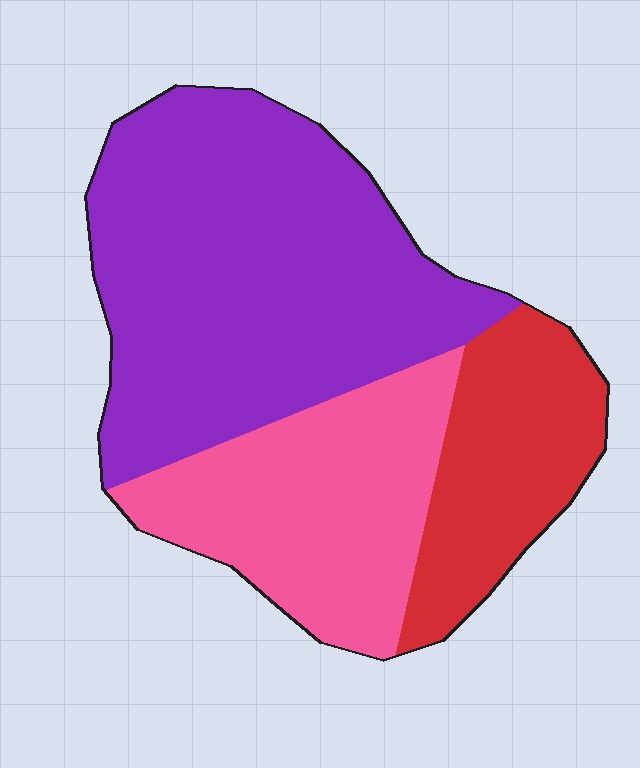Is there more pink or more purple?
Purple.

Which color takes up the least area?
Red, at roughly 20%.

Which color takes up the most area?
Purple, at roughly 50%.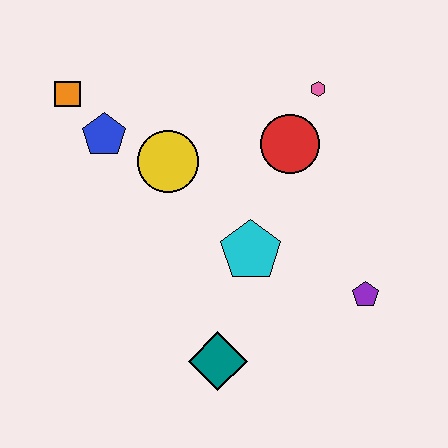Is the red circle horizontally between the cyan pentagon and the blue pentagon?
No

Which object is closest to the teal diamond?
The cyan pentagon is closest to the teal diamond.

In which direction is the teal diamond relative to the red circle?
The teal diamond is below the red circle.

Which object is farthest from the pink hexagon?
The teal diamond is farthest from the pink hexagon.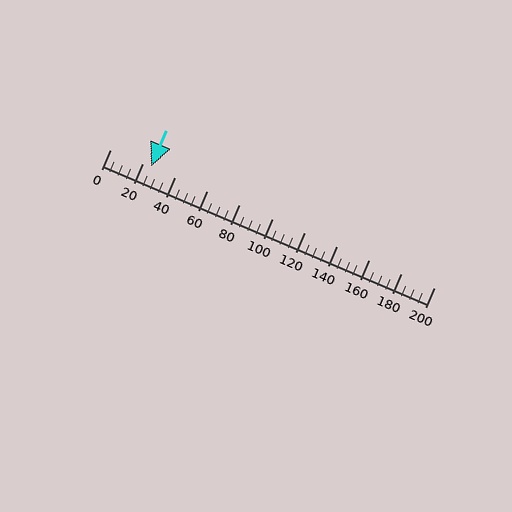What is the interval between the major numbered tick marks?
The major tick marks are spaced 20 units apart.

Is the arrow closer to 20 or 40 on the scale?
The arrow is closer to 20.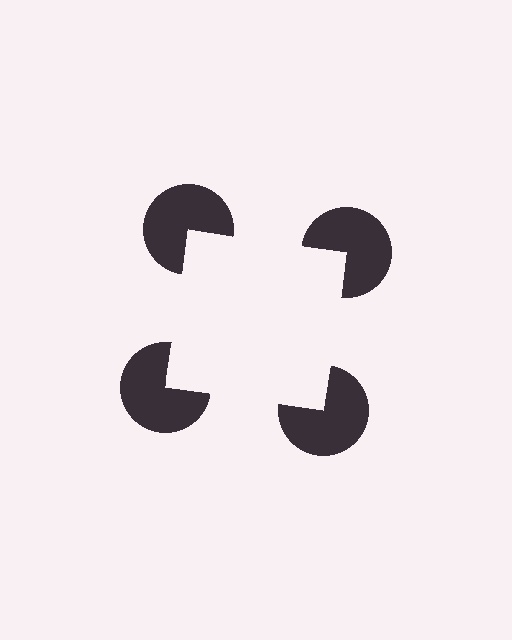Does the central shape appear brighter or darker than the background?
It typically appears slightly brighter than the background, even though no actual brightness change is drawn.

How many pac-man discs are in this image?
There are 4 — one at each vertex of the illusory square.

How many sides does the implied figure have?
4 sides.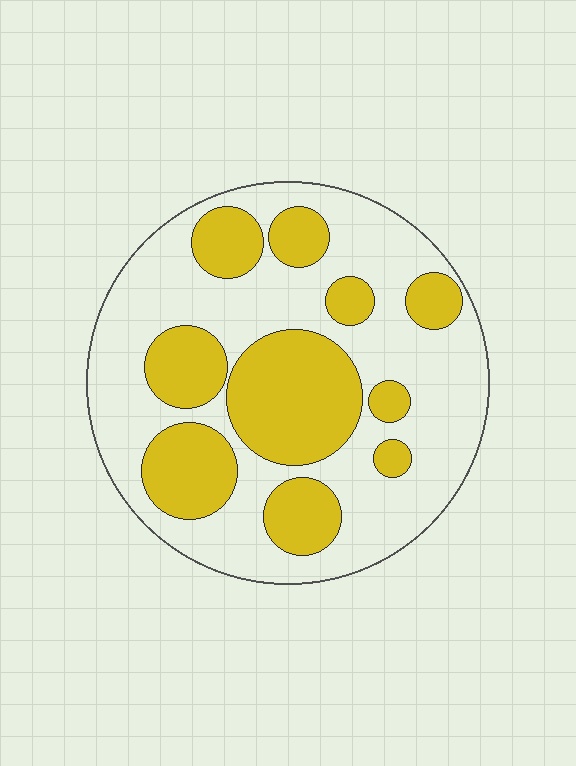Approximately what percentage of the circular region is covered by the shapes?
Approximately 35%.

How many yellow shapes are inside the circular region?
10.